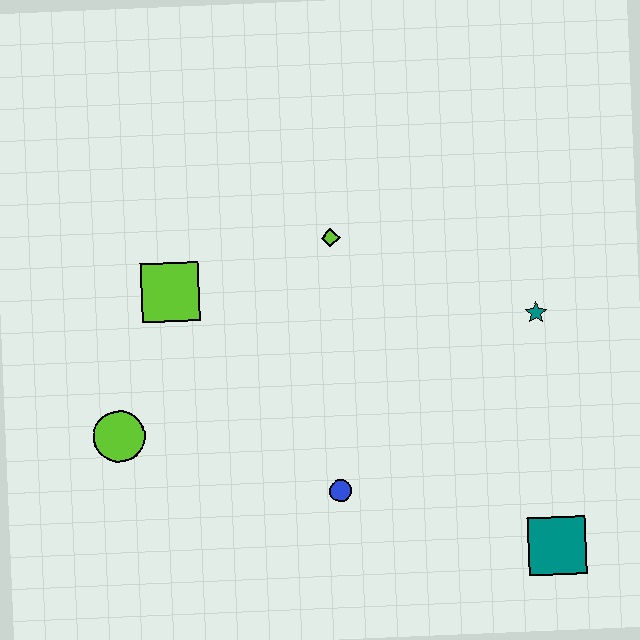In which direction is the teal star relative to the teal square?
The teal star is above the teal square.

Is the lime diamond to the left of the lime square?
No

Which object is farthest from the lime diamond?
The teal square is farthest from the lime diamond.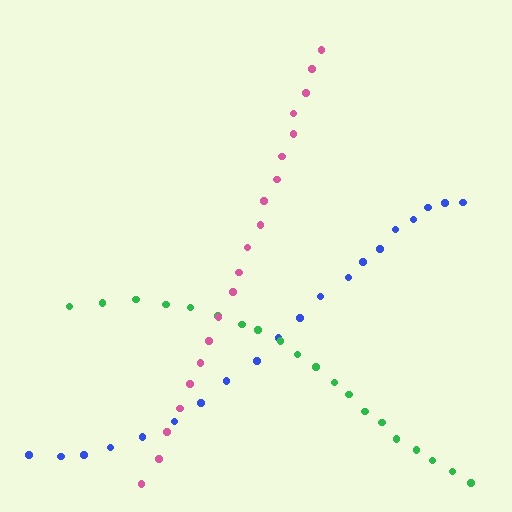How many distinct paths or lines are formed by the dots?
There are 3 distinct paths.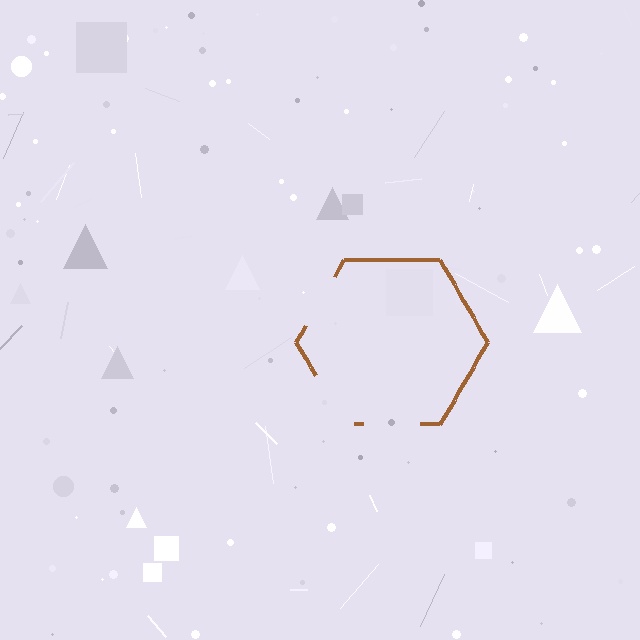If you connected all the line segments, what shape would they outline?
They would outline a hexagon.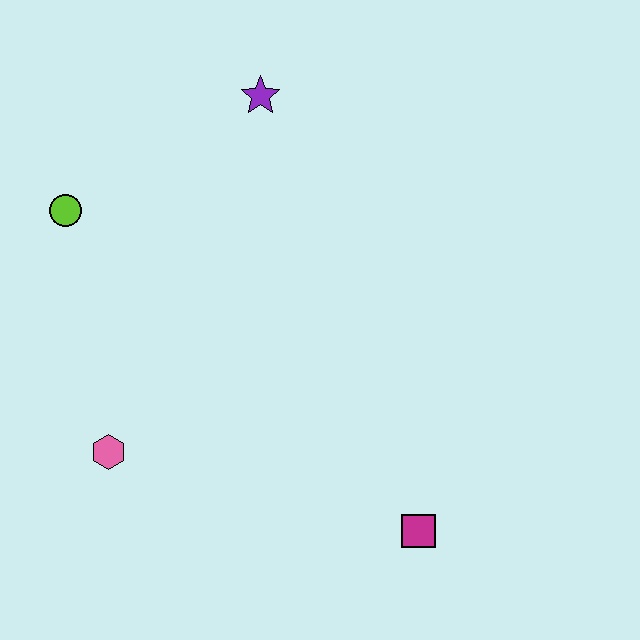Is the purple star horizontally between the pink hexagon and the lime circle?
No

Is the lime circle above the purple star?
No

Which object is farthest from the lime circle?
The magenta square is farthest from the lime circle.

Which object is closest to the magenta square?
The pink hexagon is closest to the magenta square.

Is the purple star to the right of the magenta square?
No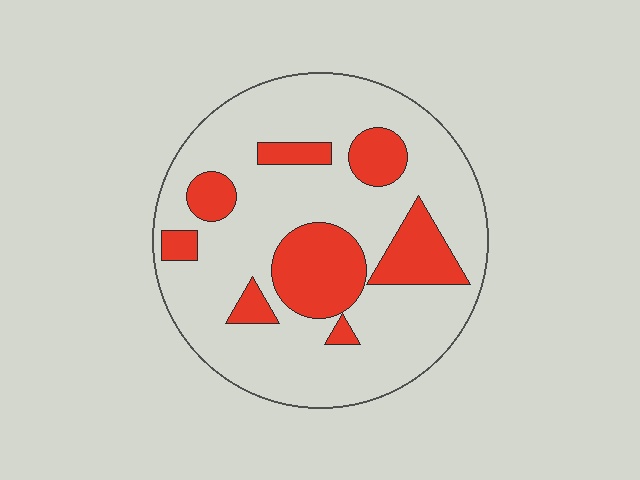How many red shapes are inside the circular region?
8.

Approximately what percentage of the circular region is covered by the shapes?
Approximately 25%.